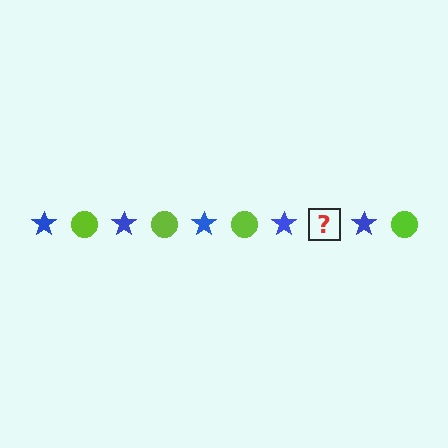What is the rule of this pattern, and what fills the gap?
The rule is that the pattern alternates between blue star and lime circle. The gap should be filled with a lime circle.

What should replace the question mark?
The question mark should be replaced with a lime circle.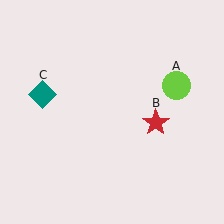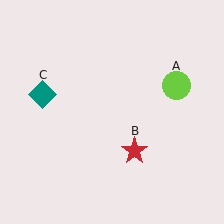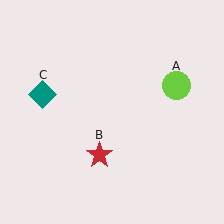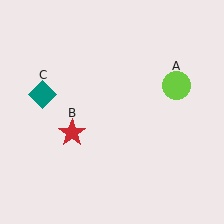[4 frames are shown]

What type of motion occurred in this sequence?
The red star (object B) rotated clockwise around the center of the scene.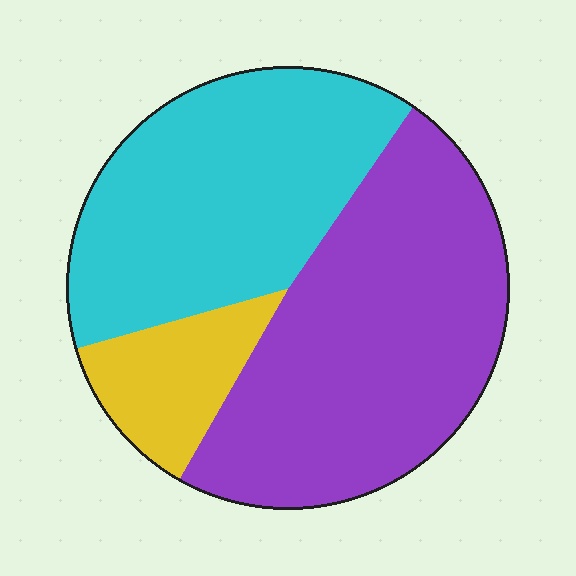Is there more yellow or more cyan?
Cyan.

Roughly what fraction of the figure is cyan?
Cyan covers roughly 40% of the figure.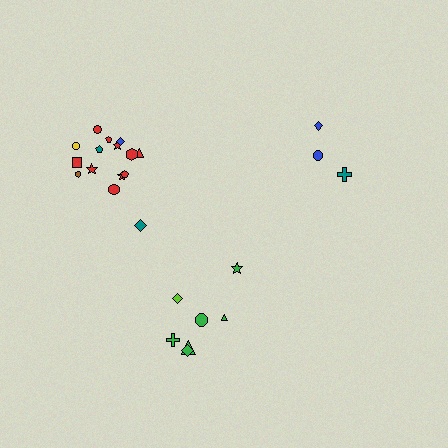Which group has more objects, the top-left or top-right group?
The top-left group.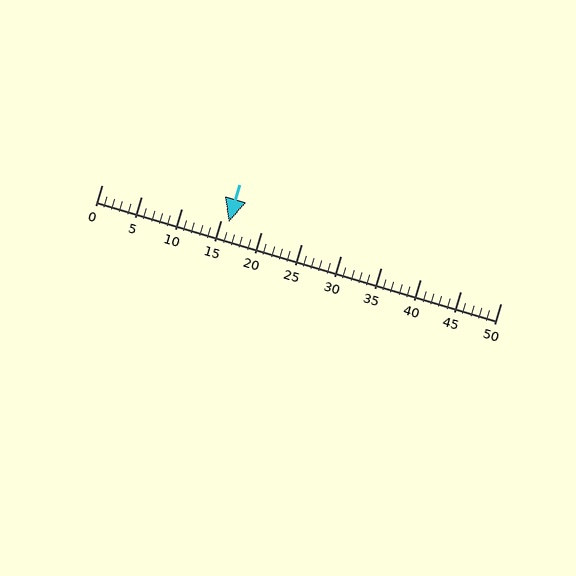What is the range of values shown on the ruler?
The ruler shows values from 0 to 50.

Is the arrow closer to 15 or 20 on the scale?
The arrow is closer to 15.